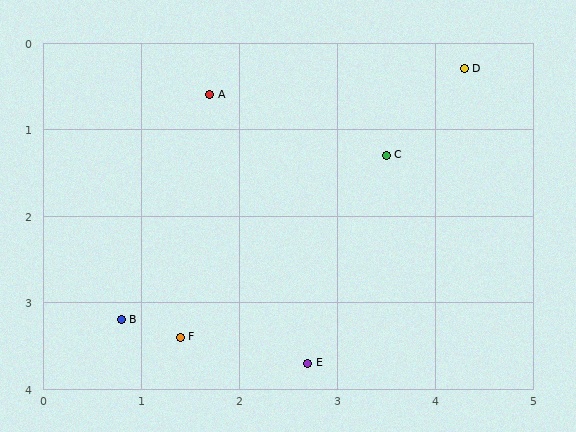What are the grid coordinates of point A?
Point A is at approximately (1.7, 0.6).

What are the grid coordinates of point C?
Point C is at approximately (3.5, 1.3).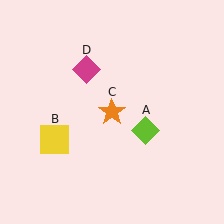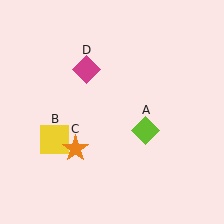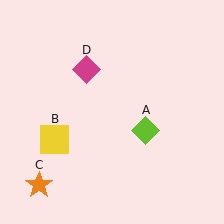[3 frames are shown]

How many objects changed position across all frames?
1 object changed position: orange star (object C).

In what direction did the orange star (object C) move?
The orange star (object C) moved down and to the left.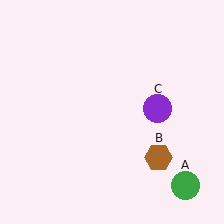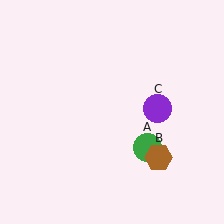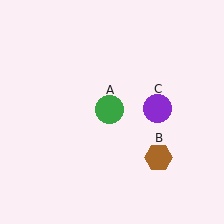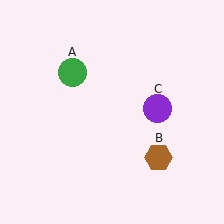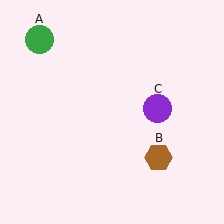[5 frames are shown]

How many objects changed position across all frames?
1 object changed position: green circle (object A).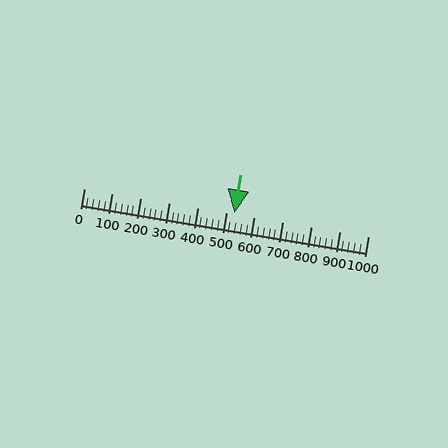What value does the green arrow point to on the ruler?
The green arrow points to approximately 530.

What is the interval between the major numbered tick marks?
The major tick marks are spaced 100 units apart.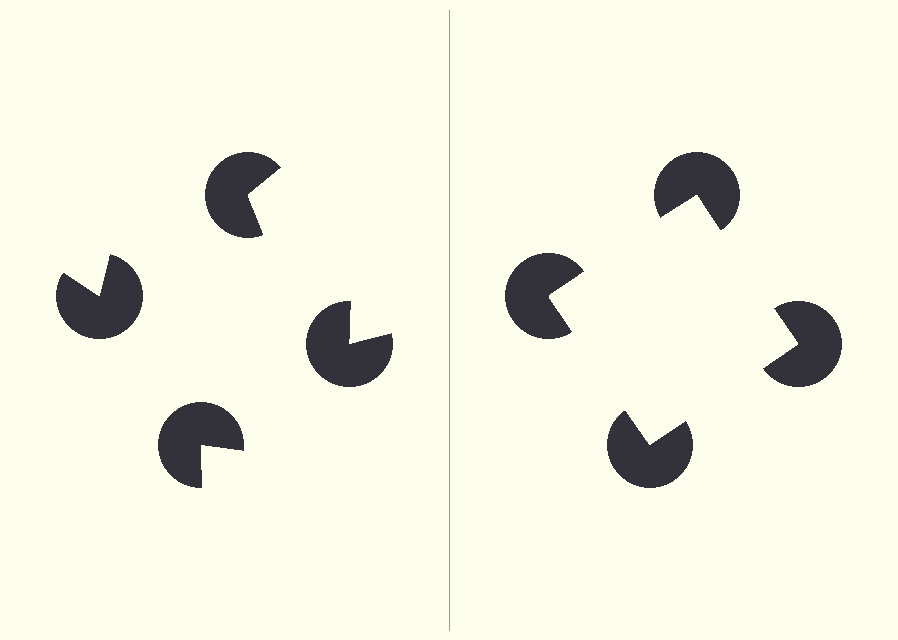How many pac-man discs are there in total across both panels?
8 — 4 on each side.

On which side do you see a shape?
An illusory square appears on the right side. On the left side the wedge cuts are rotated, so no coherent shape forms.